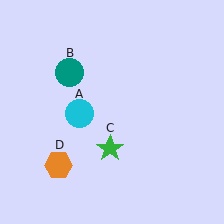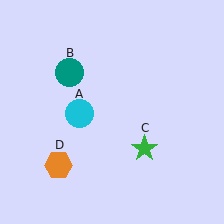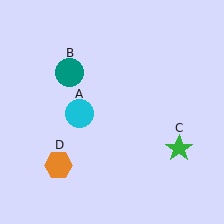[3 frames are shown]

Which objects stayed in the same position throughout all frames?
Cyan circle (object A) and teal circle (object B) and orange hexagon (object D) remained stationary.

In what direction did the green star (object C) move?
The green star (object C) moved right.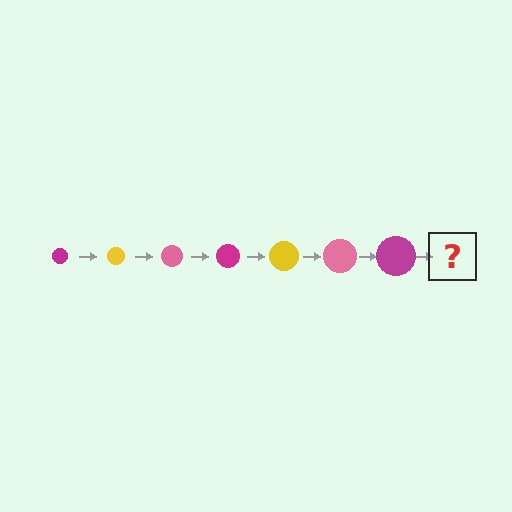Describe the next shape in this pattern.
It should be a yellow circle, larger than the previous one.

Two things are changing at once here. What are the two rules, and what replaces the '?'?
The two rules are that the circle grows larger each step and the color cycles through magenta, yellow, and pink. The '?' should be a yellow circle, larger than the previous one.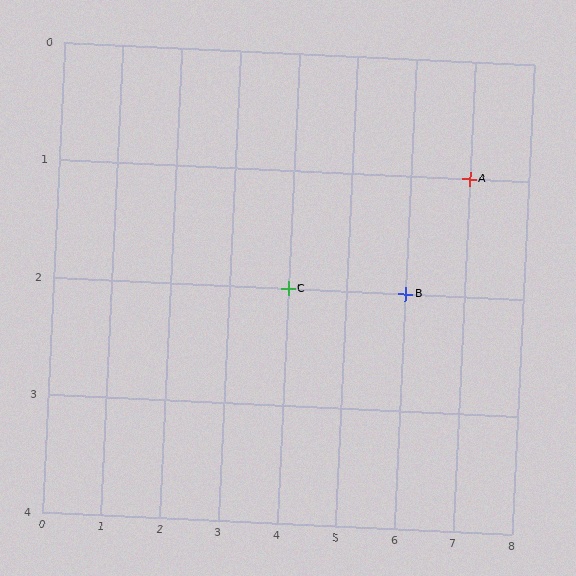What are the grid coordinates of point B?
Point B is at grid coordinates (6, 2).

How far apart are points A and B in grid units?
Points A and B are 1 column and 1 row apart (about 1.4 grid units diagonally).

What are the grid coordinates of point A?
Point A is at grid coordinates (7, 1).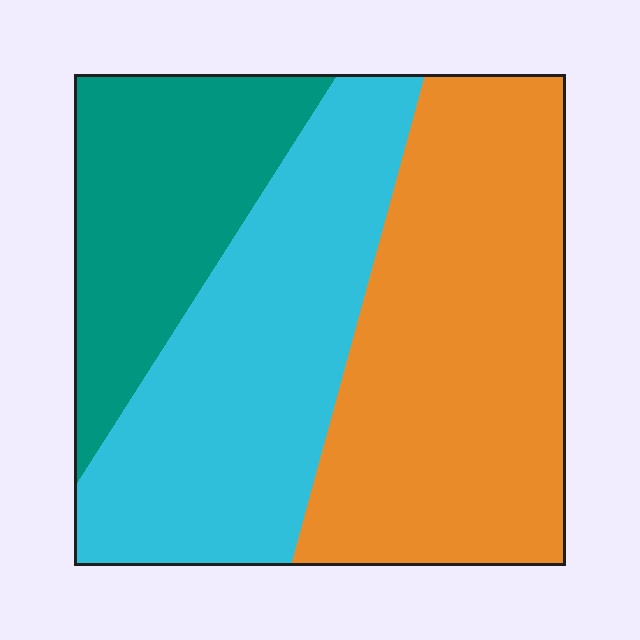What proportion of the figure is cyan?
Cyan takes up about one third (1/3) of the figure.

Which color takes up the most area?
Orange, at roughly 40%.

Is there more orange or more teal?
Orange.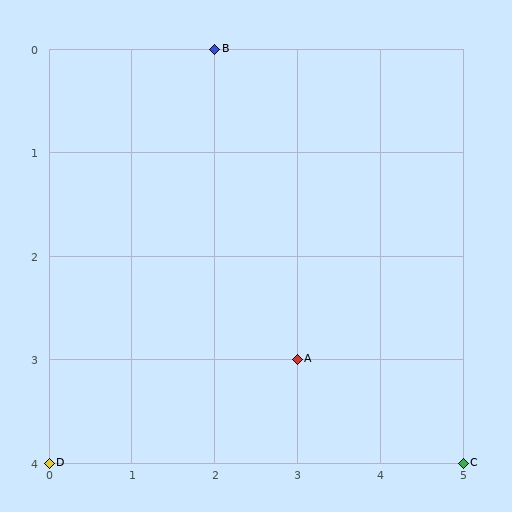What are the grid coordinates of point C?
Point C is at grid coordinates (5, 4).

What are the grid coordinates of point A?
Point A is at grid coordinates (3, 3).